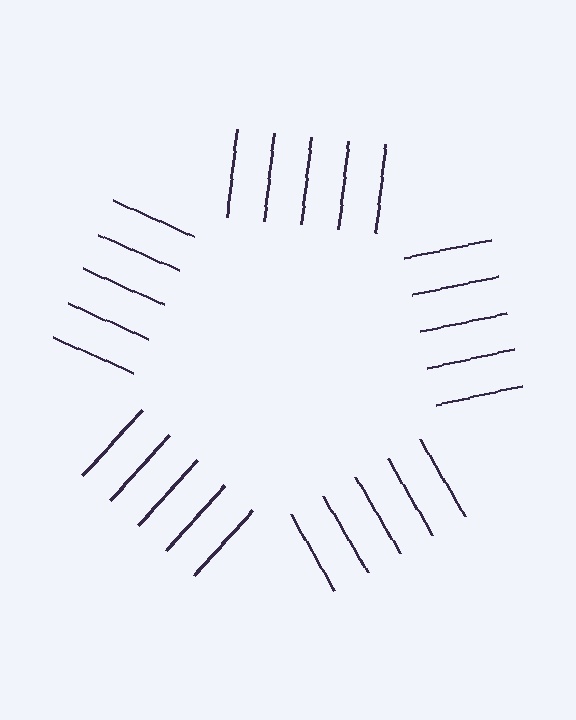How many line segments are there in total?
25 — 5 along each of the 5 edges.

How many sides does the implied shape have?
5 sides — the line-ends trace a pentagon.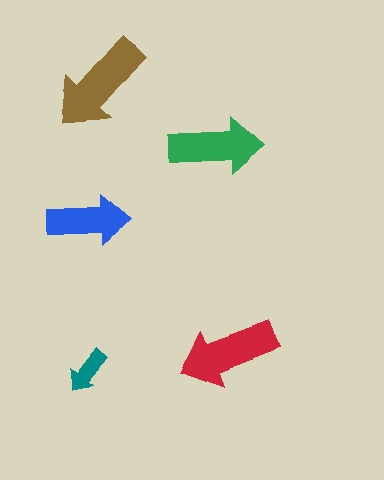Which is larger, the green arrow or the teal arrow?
The green one.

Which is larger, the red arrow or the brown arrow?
The brown one.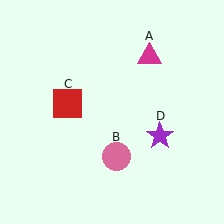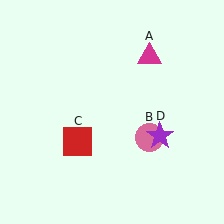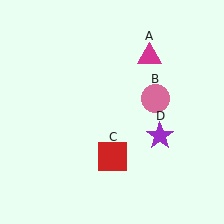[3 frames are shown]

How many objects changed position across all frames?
2 objects changed position: pink circle (object B), red square (object C).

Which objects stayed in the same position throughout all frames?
Magenta triangle (object A) and purple star (object D) remained stationary.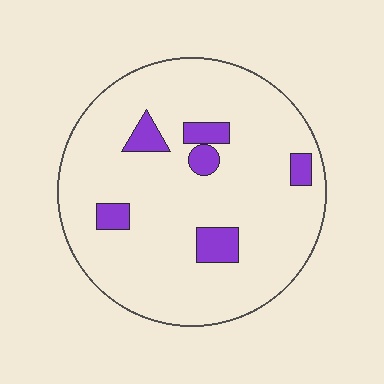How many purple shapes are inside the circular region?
6.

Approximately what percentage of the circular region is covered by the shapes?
Approximately 10%.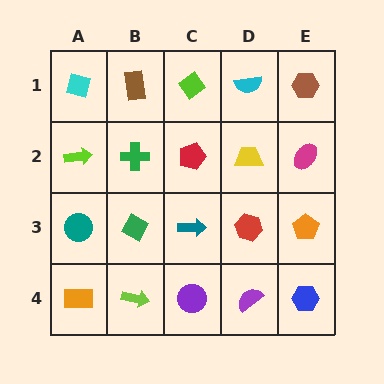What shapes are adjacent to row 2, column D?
A cyan semicircle (row 1, column D), a red hexagon (row 3, column D), a red pentagon (row 2, column C), a magenta ellipse (row 2, column E).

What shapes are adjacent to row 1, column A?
A lime arrow (row 2, column A), a brown rectangle (row 1, column B).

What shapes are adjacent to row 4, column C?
A teal arrow (row 3, column C), a lime arrow (row 4, column B), a purple semicircle (row 4, column D).